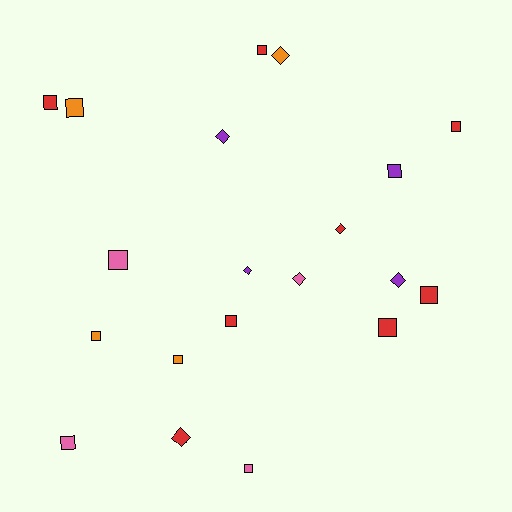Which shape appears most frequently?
Square, with 13 objects.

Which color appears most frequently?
Red, with 8 objects.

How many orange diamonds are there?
There is 1 orange diamond.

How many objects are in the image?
There are 20 objects.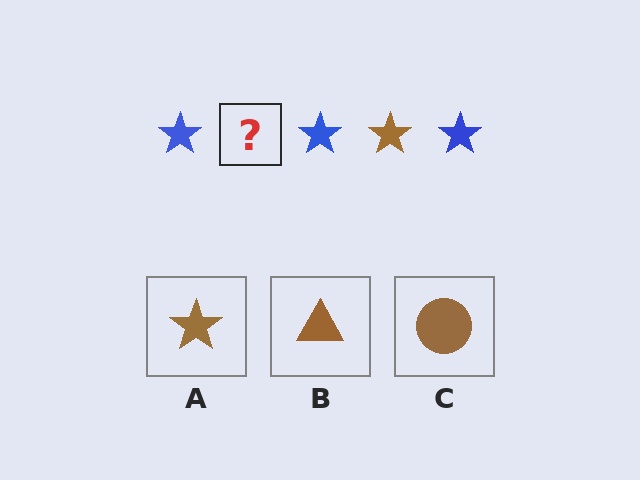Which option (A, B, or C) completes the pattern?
A.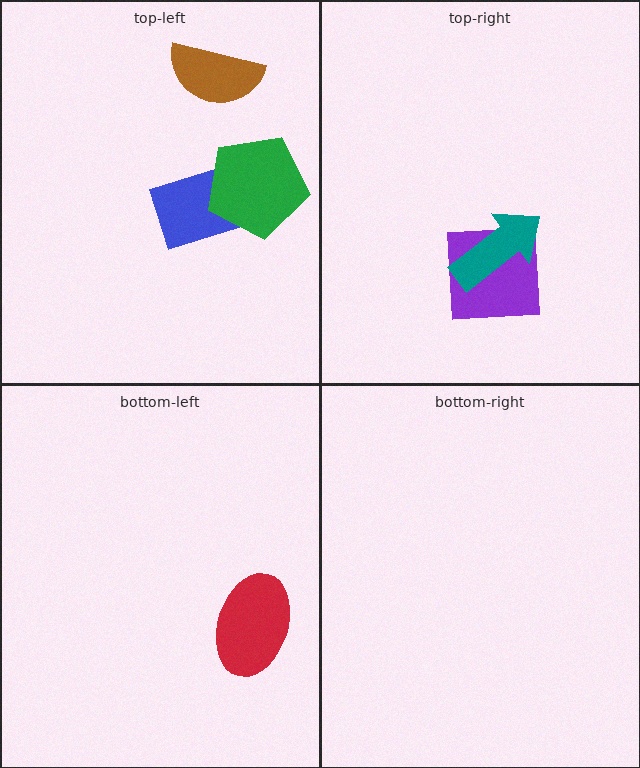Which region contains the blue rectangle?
The top-left region.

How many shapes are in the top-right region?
2.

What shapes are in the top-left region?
The brown semicircle, the blue rectangle, the green pentagon.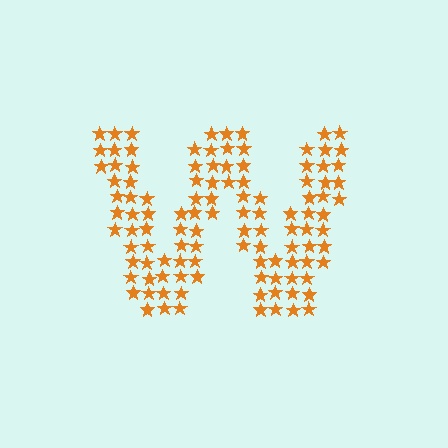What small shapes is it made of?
It is made of small stars.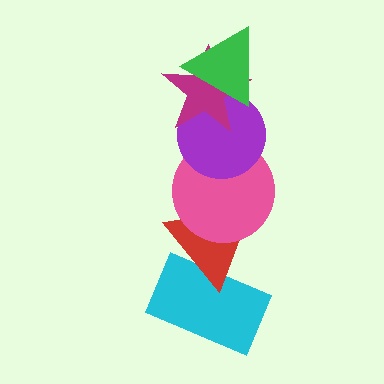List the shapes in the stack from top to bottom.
From top to bottom: the green triangle, the magenta star, the purple circle, the pink circle, the red triangle, the cyan rectangle.